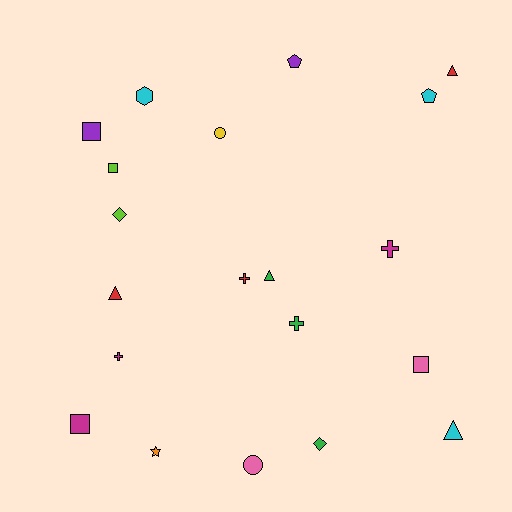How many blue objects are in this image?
There are no blue objects.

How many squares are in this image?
There are 4 squares.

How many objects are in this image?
There are 20 objects.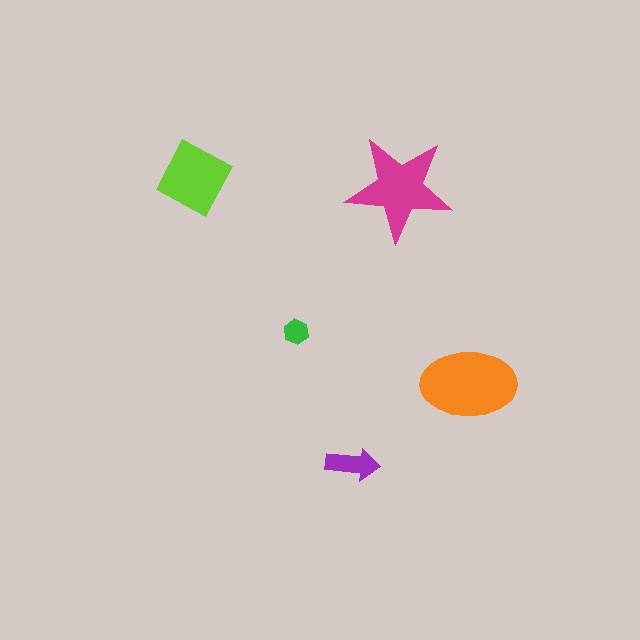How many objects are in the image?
There are 5 objects in the image.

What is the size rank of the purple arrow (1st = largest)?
4th.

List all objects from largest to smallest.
The orange ellipse, the magenta star, the lime diamond, the purple arrow, the green hexagon.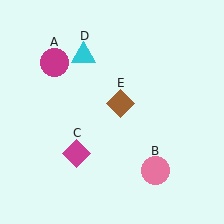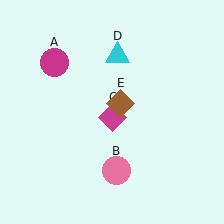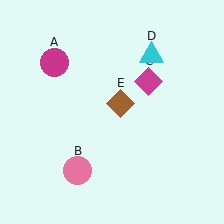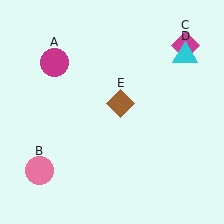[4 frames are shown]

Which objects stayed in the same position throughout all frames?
Magenta circle (object A) and brown diamond (object E) remained stationary.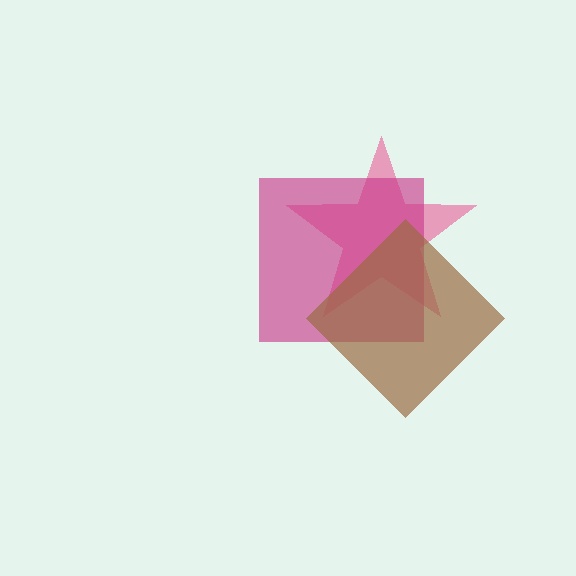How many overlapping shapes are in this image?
There are 3 overlapping shapes in the image.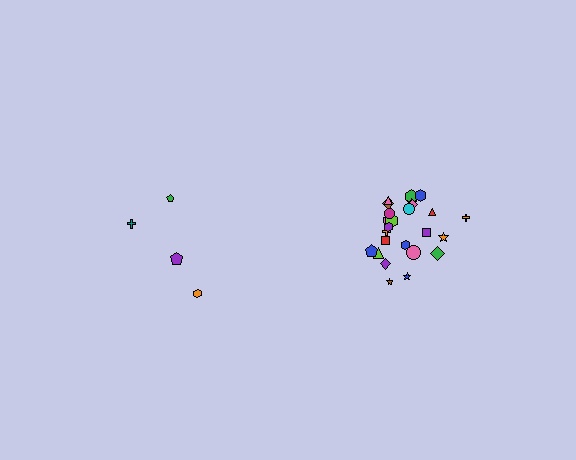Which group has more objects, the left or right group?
The right group.